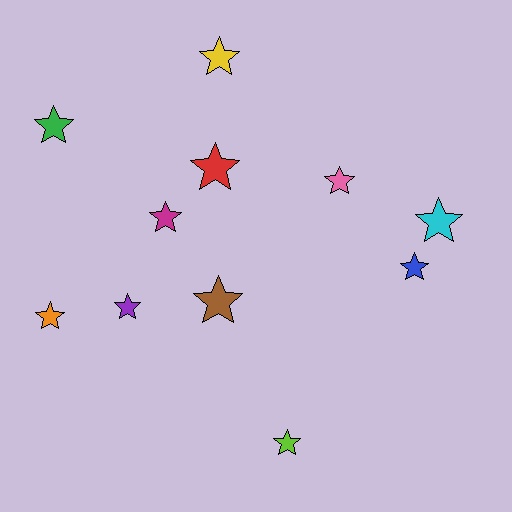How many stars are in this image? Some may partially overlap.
There are 11 stars.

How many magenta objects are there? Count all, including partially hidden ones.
There is 1 magenta object.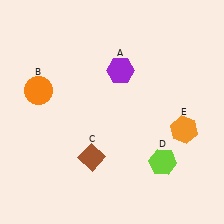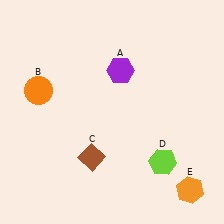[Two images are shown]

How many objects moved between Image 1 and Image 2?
1 object moved between the two images.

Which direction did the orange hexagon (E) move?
The orange hexagon (E) moved down.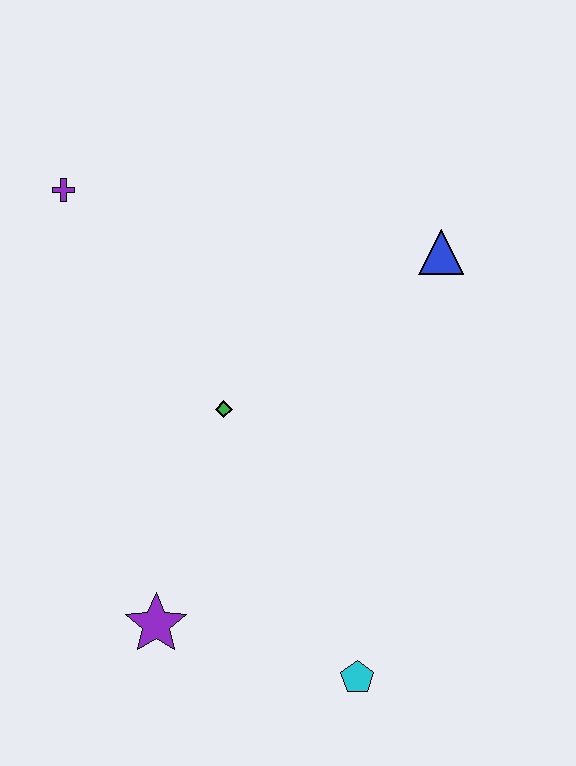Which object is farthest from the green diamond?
The cyan pentagon is farthest from the green diamond.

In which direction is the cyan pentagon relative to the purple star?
The cyan pentagon is to the right of the purple star.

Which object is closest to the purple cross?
The green diamond is closest to the purple cross.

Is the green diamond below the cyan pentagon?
No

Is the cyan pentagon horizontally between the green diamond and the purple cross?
No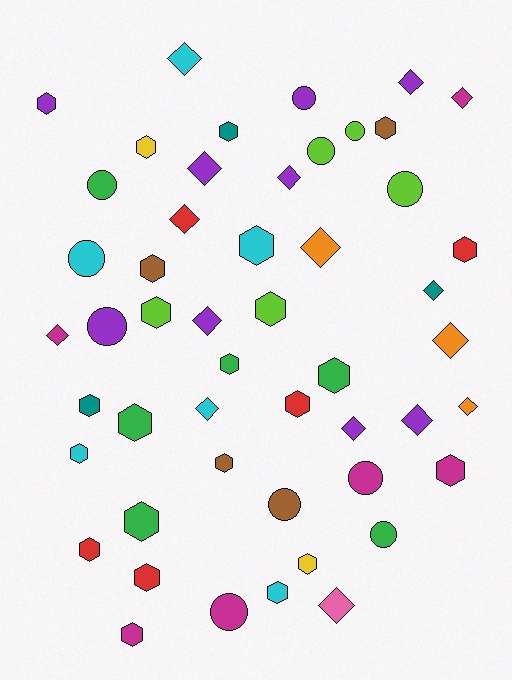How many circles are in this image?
There are 11 circles.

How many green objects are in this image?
There are 6 green objects.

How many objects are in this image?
There are 50 objects.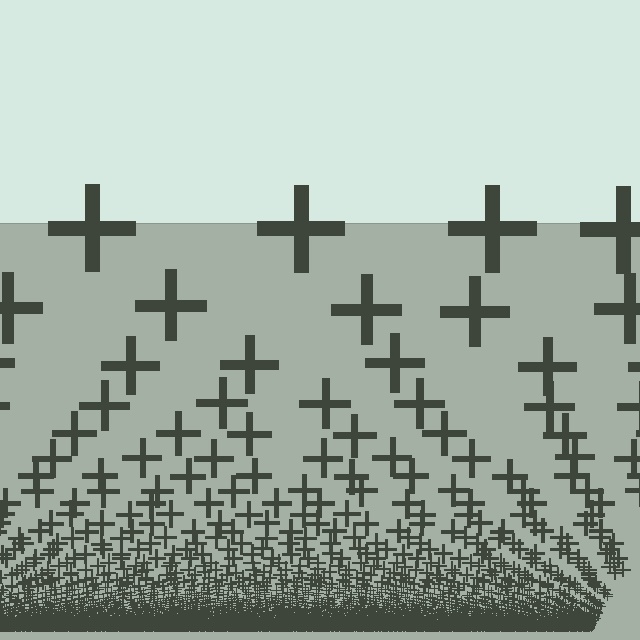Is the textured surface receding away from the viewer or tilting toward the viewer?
The surface appears to tilt toward the viewer. Texture elements get larger and sparser toward the top.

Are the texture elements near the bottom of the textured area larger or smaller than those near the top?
Smaller. The gradient is inverted — elements near the bottom are smaller and denser.